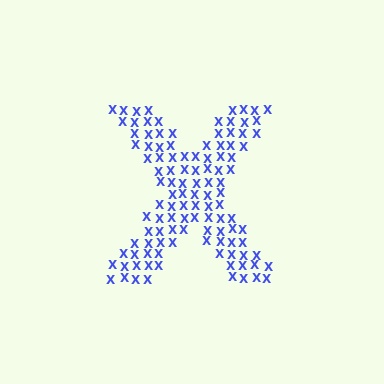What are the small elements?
The small elements are letter X's.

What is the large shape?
The large shape is the letter X.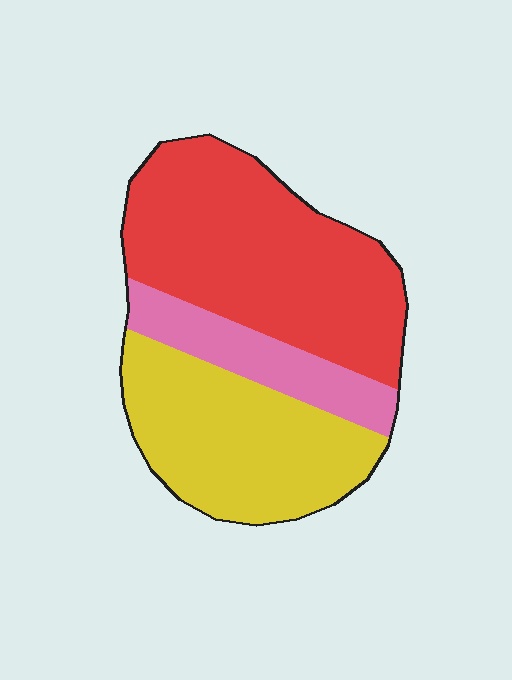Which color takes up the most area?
Red, at roughly 50%.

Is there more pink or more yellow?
Yellow.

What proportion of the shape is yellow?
Yellow takes up between a third and a half of the shape.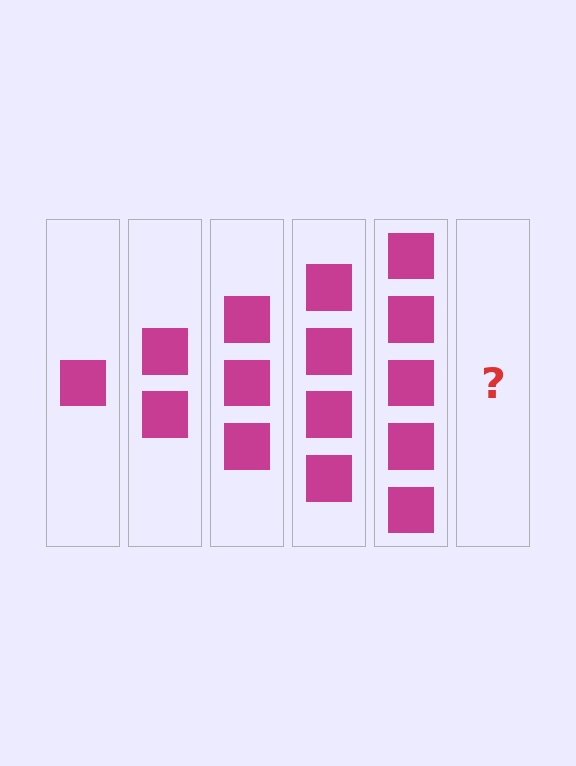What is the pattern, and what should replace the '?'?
The pattern is that each step adds one more square. The '?' should be 6 squares.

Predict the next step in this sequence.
The next step is 6 squares.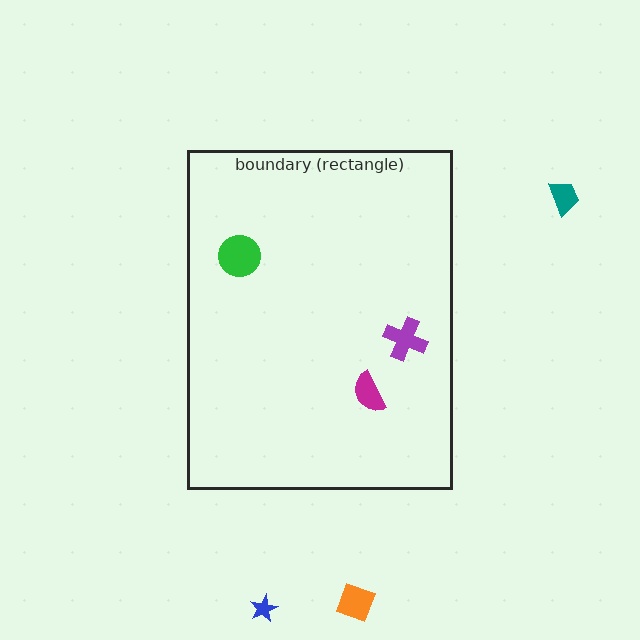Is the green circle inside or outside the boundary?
Inside.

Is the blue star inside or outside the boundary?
Outside.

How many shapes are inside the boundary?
3 inside, 3 outside.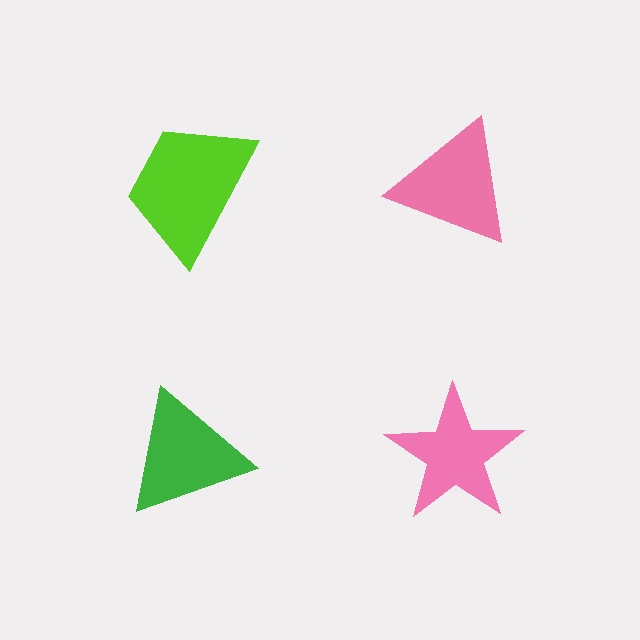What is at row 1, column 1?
A lime trapezoid.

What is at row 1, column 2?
A pink triangle.